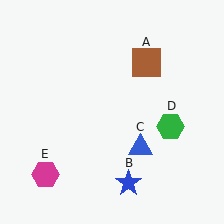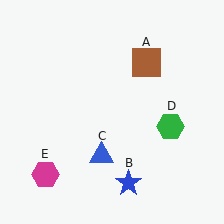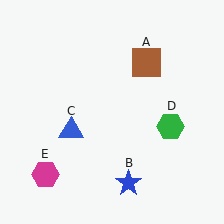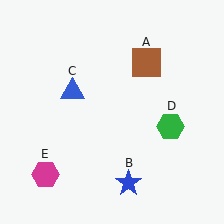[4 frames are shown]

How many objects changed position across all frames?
1 object changed position: blue triangle (object C).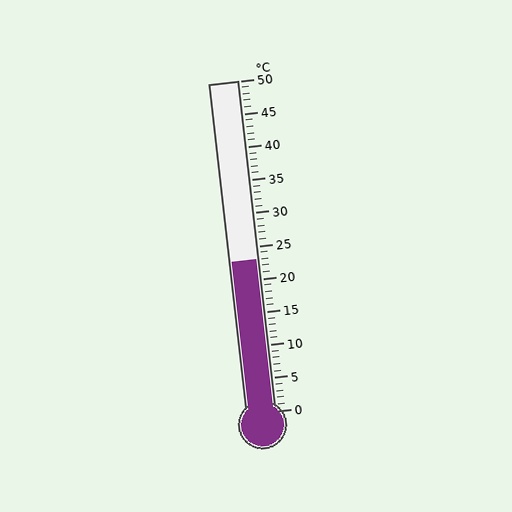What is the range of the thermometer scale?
The thermometer scale ranges from 0°C to 50°C.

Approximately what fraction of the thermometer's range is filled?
The thermometer is filled to approximately 45% of its range.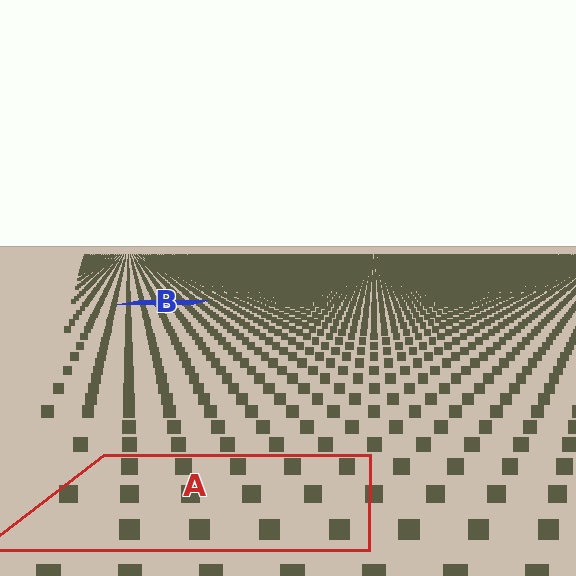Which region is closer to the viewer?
Region A is closer. The texture elements there are larger and more spread out.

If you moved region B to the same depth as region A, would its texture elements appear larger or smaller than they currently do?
They would appear larger. At a closer depth, the same texture elements are projected at a bigger on-screen size.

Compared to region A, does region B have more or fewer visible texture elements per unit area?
Region B has more texture elements per unit area — they are packed more densely because it is farther away.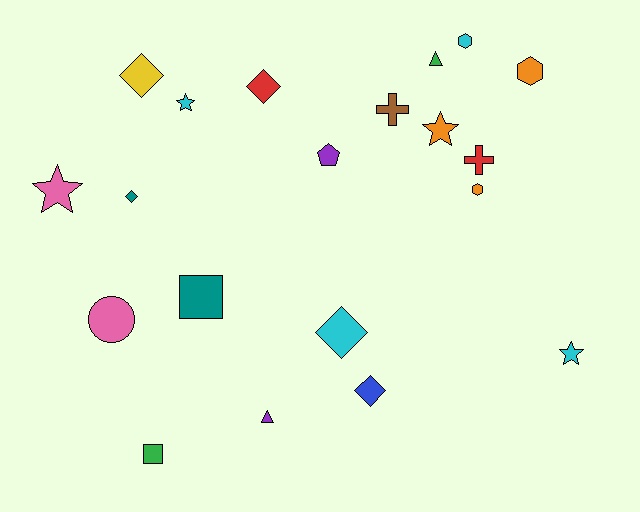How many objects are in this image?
There are 20 objects.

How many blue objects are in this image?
There is 1 blue object.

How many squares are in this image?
There are 2 squares.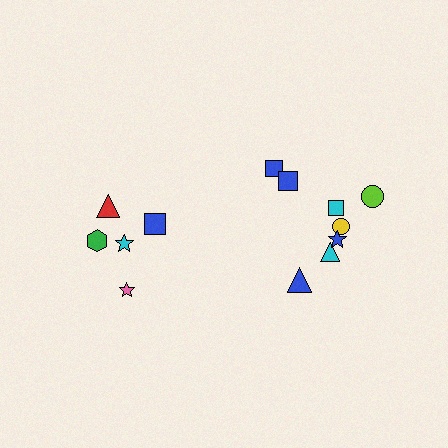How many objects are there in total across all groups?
There are 13 objects.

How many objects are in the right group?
There are 8 objects.